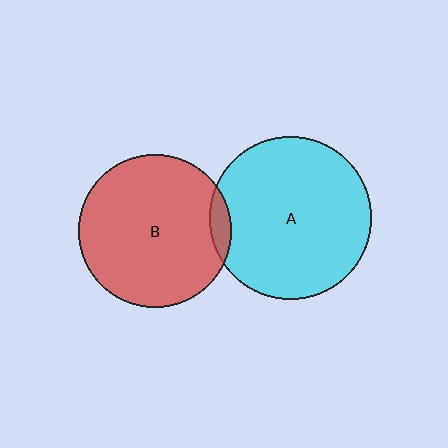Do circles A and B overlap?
Yes.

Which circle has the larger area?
Circle A (cyan).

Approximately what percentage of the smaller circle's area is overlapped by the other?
Approximately 5%.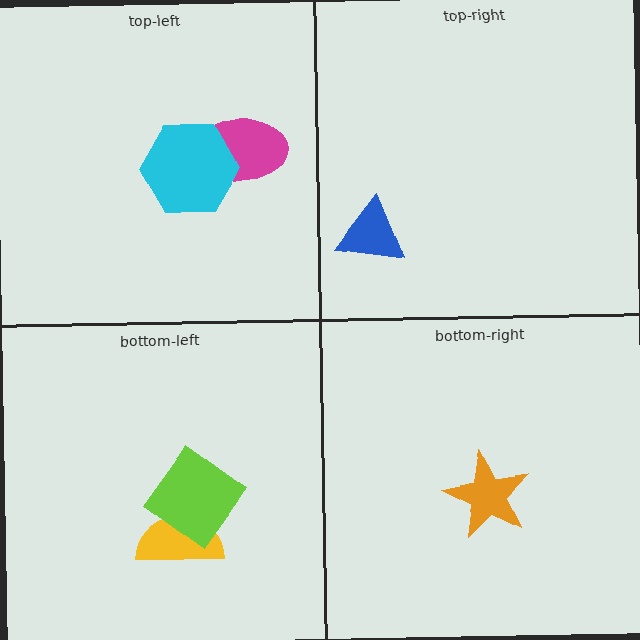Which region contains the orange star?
The bottom-right region.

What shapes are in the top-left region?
The magenta ellipse, the cyan hexagon.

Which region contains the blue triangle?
The top-right region.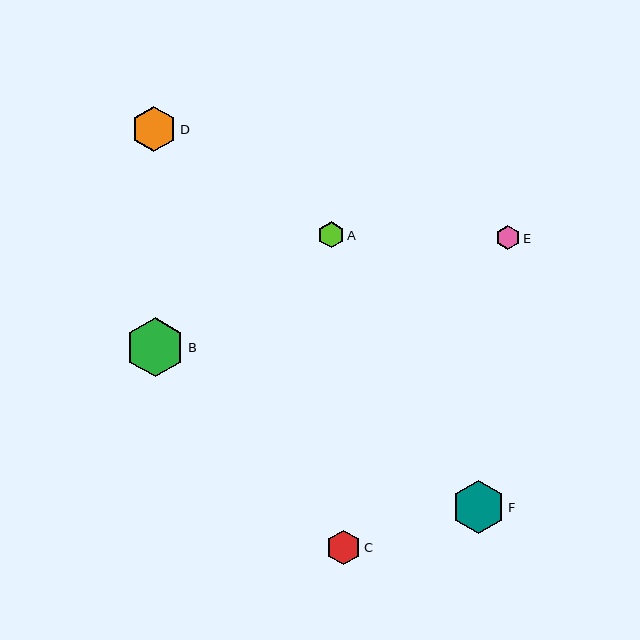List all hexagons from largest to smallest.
From largest to smallest: B, F, D, C, A, E.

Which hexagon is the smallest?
Hexagon E is the smallest with a size of approximately 25 pixels.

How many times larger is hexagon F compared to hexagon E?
Hexagon F is approximately 2.1 times the size of hexagon E.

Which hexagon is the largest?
Hexagon B is the largest with a size of approximately 59 pixels.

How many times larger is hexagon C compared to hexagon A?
Hexagon C is approximately 1.4 times the size of hexagon A.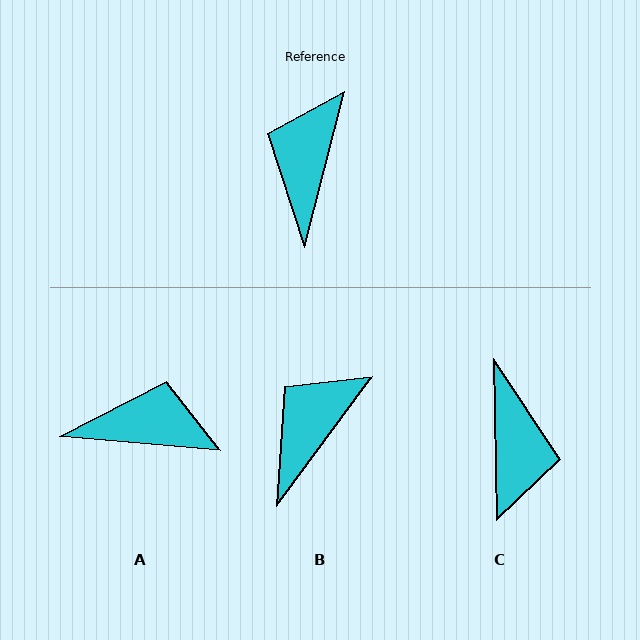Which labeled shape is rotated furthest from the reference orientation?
C, about 164 degrees away.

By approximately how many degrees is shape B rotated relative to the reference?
Approximately 22 degrees clockwise.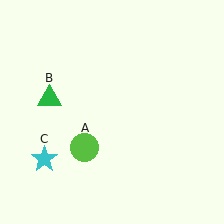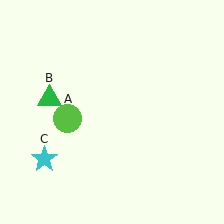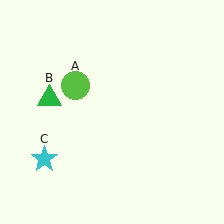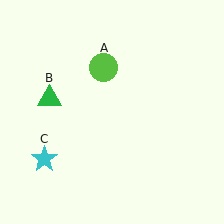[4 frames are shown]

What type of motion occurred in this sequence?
The lime circle (object A) rotated clockwise around the center of the scene.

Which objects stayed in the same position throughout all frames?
Green triangle (object B) and cyan star (object C) remained stationary.